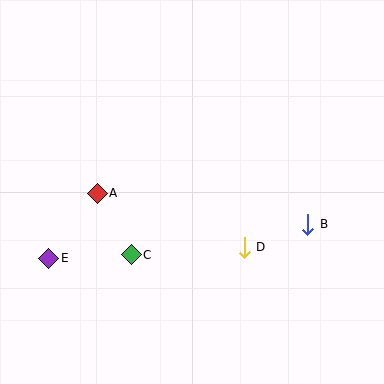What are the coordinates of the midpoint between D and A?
The midpoint between D and A is at (171, 220).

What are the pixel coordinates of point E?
Point E is at (49, 258).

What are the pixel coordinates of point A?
Point A is at (97, 193).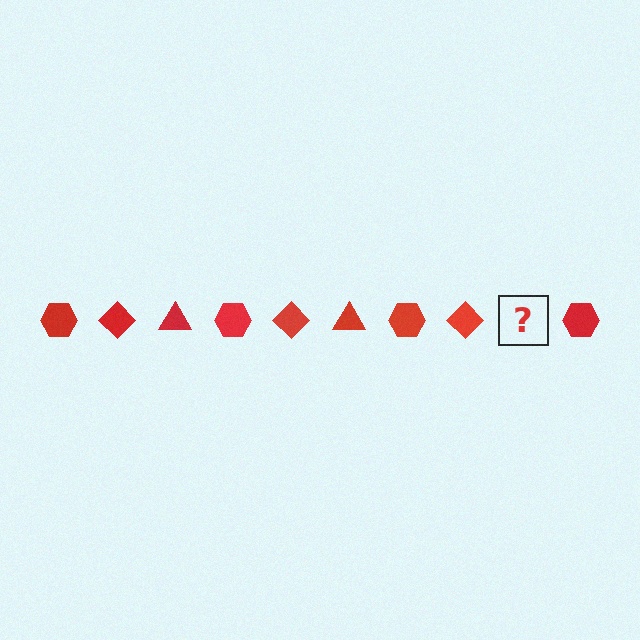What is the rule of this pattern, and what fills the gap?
The rule is that the pattern cycles through hexagon, diamond, triangle shapes in red. The gap should be filled with a red triangle.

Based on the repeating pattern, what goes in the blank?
The blank should be a red triangle.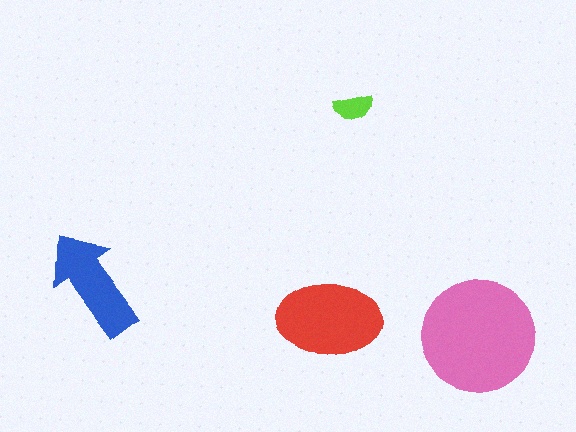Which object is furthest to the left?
The blue arrow is leftmost.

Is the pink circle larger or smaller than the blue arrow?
Larger.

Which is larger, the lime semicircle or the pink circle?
The pink circle.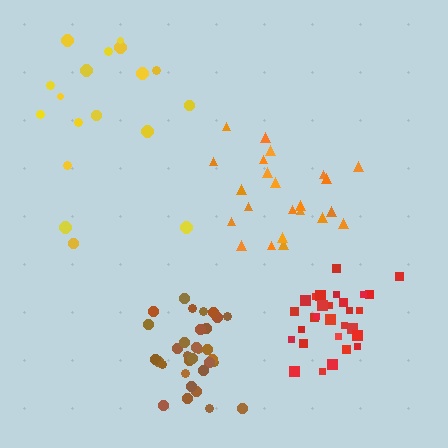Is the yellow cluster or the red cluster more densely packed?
Red.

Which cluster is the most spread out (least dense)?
Yellow.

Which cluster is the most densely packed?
Red.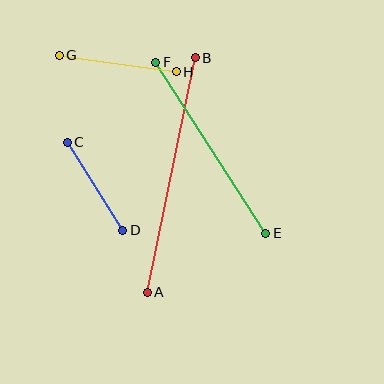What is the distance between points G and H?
The distance is approximately 118 pixels.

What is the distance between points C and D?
The distance is approximately 104 pixels.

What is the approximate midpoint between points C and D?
The midpoint is at approximately (95, 186) pixels.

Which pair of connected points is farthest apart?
Points A and B are farthest apart.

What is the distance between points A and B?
The distance is approximately 239 pixels.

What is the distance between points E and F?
The distance is approximately 203 pixels.